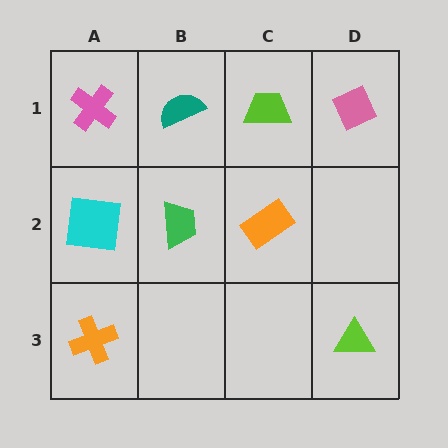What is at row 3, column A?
An orange cross.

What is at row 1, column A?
A pink cross.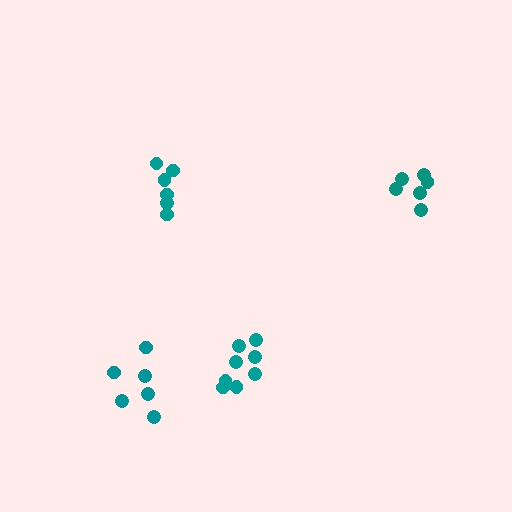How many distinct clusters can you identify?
There are 4 distinct clusters.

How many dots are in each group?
Group 1: 6 dots, Group 2: 8 dots, Group 3: 6 dots, Group 4: 6 dots (26 total).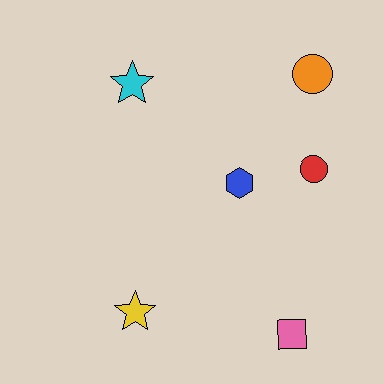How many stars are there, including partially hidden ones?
There are 2 stars.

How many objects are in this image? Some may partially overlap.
There are 6 objects.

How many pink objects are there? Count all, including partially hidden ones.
There is 1 pink object.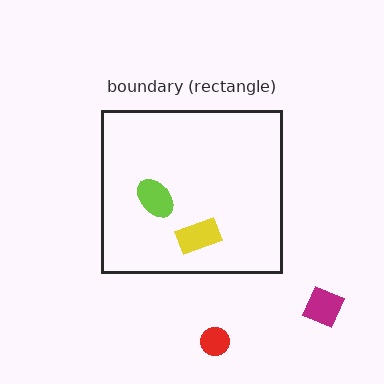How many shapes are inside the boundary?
2 inside, 2 outside.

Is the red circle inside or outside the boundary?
Outside.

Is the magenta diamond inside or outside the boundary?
Outside.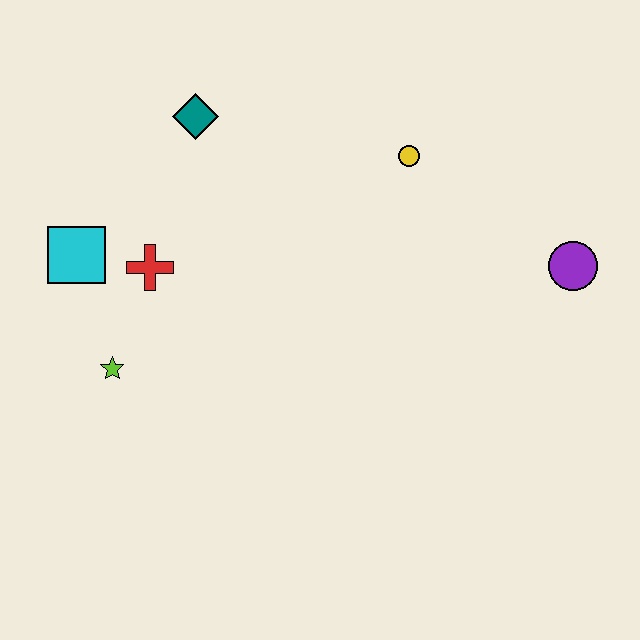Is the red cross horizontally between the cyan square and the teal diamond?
Yes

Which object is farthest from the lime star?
The purple circle is farthest from the lime star.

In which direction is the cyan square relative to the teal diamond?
The cyan square is below the teal diamond.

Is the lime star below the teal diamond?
Yes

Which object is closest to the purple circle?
The yellow circle is closest to the purple circle.